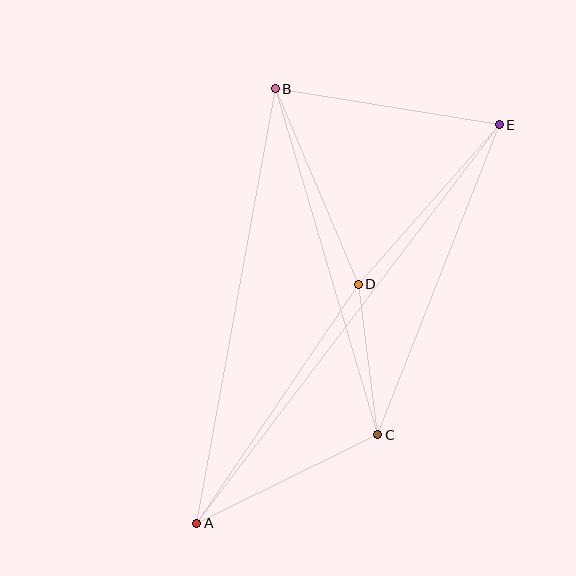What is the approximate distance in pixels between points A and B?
The distance between A and B is approximately 442 pixels.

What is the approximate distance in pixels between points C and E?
The distance between C and E is approximately 333 pixels.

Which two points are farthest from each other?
Points A and E are farthest from each other.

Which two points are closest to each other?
Points C and D are closest to each other.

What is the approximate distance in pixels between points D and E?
The distance between D and E is approximately 213 pixels.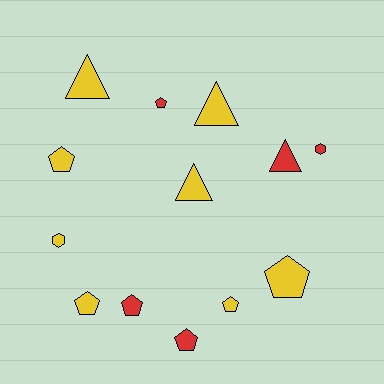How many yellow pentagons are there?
There are 4 yellow pentagons.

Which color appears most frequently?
Yellow, with 8 objects.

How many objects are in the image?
There are 13 objects.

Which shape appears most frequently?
Pentagon, with 7 objects.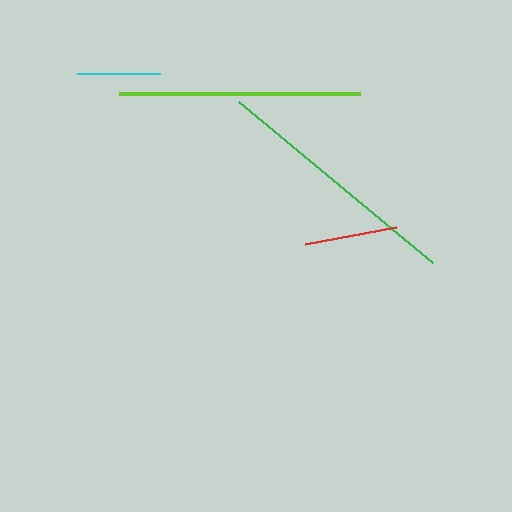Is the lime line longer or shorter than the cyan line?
The lime line is longer than the cyan line.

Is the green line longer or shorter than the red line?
The green line is longer than the red line.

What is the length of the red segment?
The red segment is approximately 93 pixels long.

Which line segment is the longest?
The green line is the longest at approximately 252 pixels.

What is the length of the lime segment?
The lime segment is approximately 241 pixels long.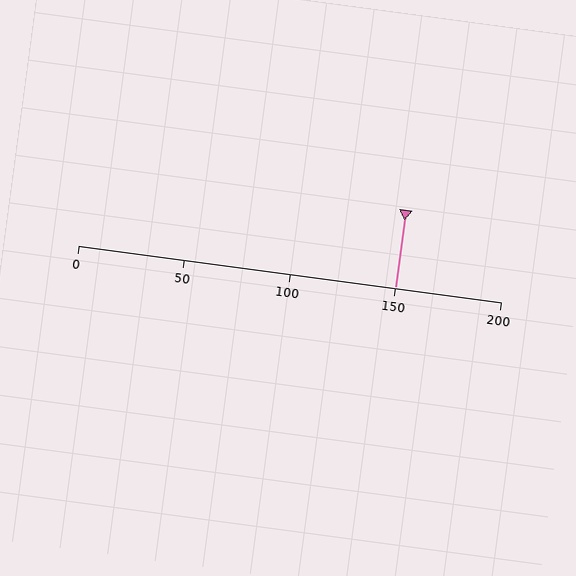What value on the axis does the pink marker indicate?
The marker indicates approximately 150.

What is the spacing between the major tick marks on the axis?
The major ticks are spaced 50 apart.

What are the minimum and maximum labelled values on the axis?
The axis runs from 0 to 200.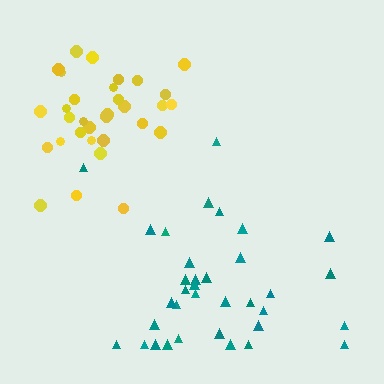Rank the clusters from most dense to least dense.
yellow, teal.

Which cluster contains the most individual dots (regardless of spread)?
Teal (35).